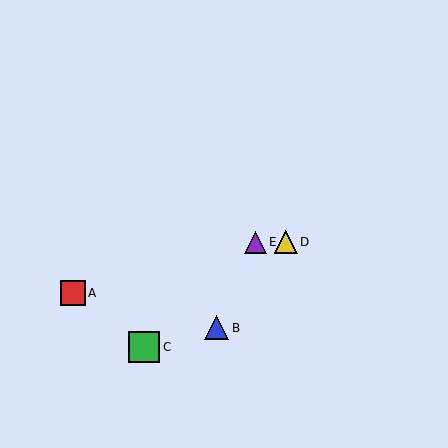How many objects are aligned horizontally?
2 objects (D, E) are aligned horizontally.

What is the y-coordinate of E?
Object E is at y≈242.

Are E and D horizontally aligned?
Yes, both are at y≈242.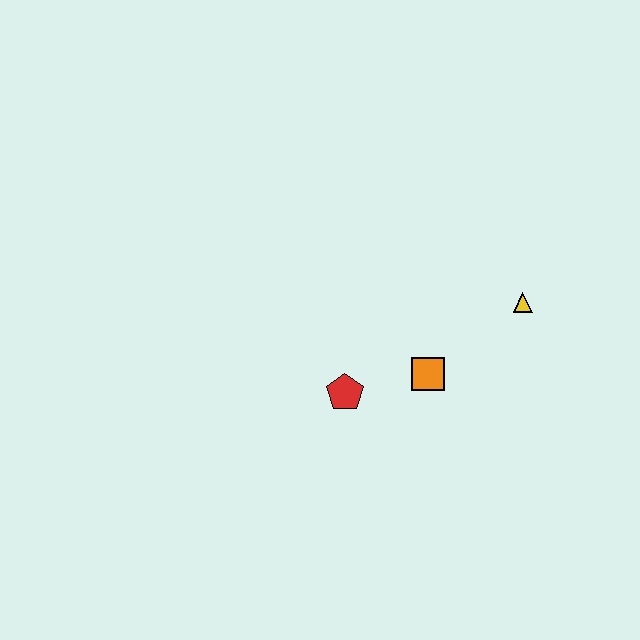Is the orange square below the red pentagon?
No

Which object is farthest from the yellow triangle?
The red pentagon is farthest from the yellow triangle.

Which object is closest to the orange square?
The red pentagon is closest to the orange square.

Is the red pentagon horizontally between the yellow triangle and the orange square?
No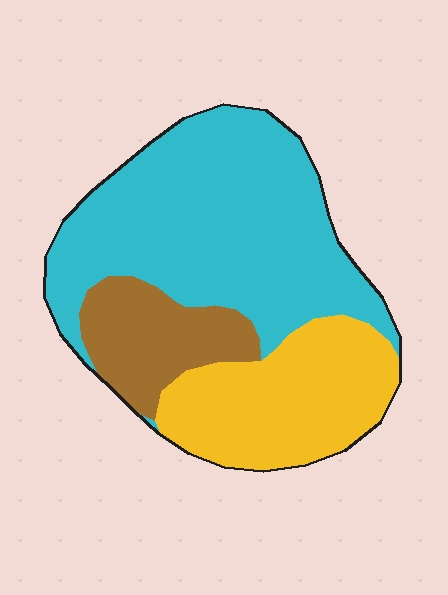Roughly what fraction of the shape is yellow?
Yellow covers roughly 30% of the shape.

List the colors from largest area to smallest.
From largest to smallest: cyan, yellow, brown.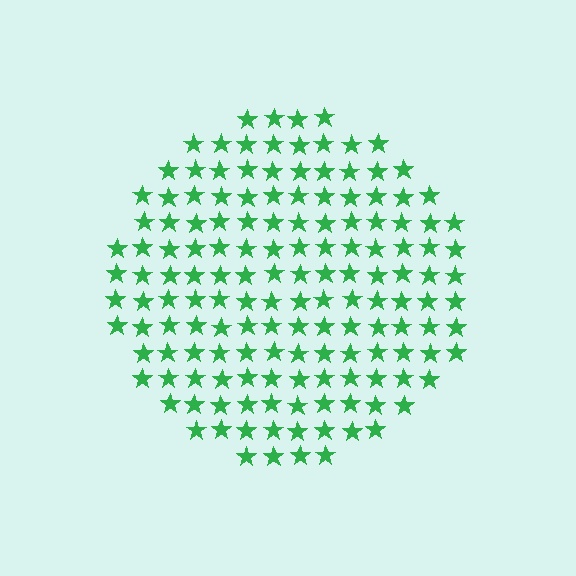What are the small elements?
The small elements are stars.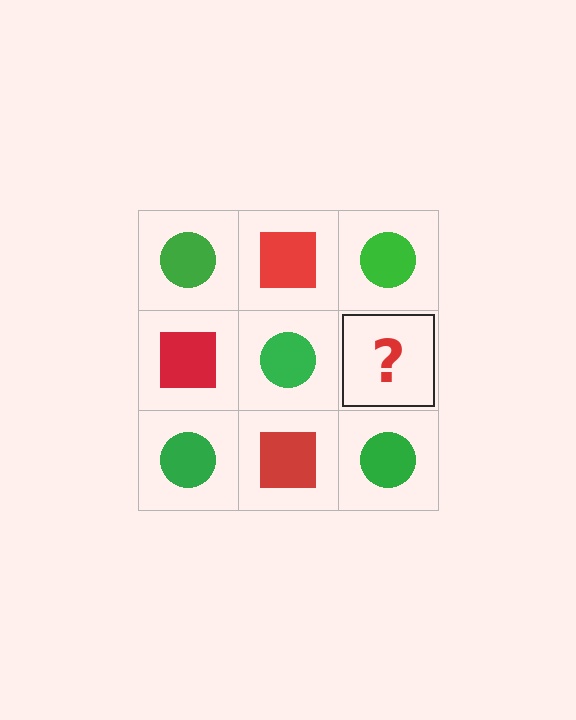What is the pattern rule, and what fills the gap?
The rule is that it alternates green circle and red square in a checkerboard pattern. The gap should be filled with a red square.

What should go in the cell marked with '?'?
The missing cell should contain a red square.